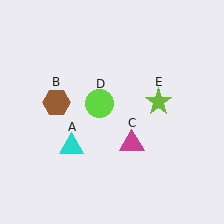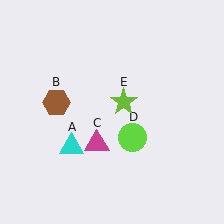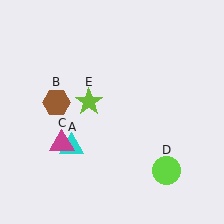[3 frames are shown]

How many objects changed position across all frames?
3 objects changed position: magenta triangle (object C), lime circle (object D), lime star (object E).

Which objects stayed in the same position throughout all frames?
Cyan triangle (object A) and brown hexagon (object B) remained stationary.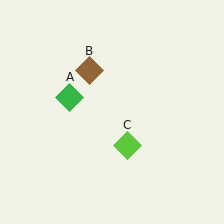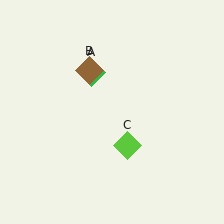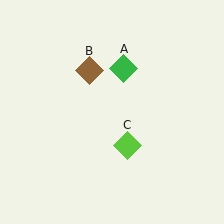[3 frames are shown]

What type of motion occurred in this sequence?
The green diamond (object A) rotated clockwise around the center of the scene.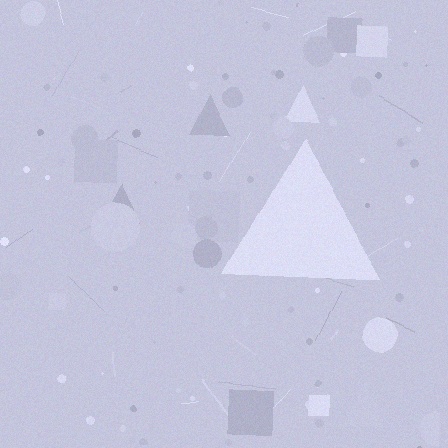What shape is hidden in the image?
A triangle is hidden in the image.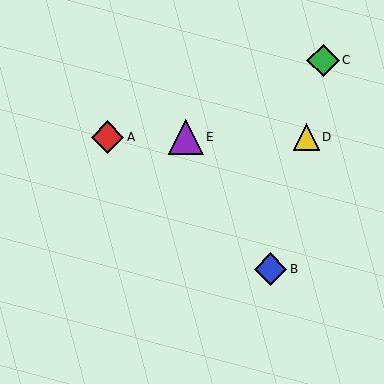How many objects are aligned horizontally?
3 objects (A, D, E) are aligned horizontally.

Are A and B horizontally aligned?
No, A is at y≈137 and B is at y≈269.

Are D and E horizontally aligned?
Yes, both are at y≈137.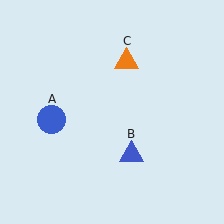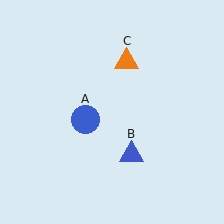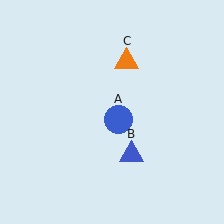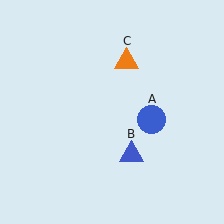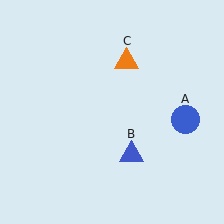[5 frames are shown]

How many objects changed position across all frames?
1 object changed position: blue circle (object A).